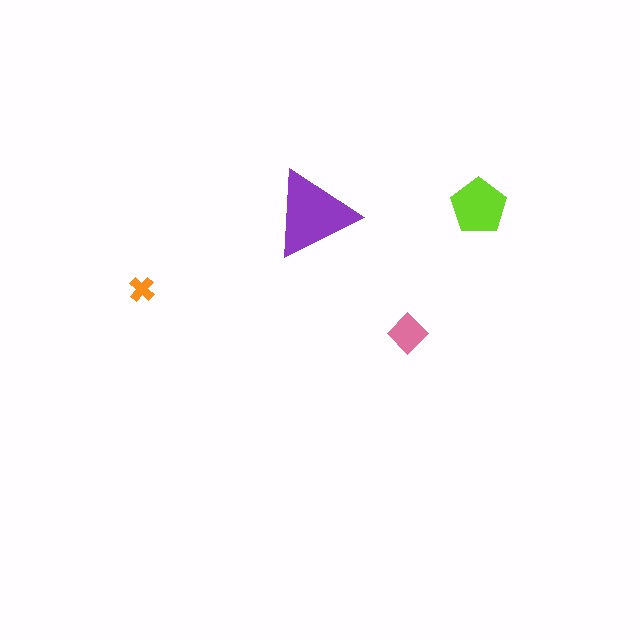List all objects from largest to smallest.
The purple triangle, the lime pentagon, the pink diamond, the orange cross.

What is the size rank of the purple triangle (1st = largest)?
1st.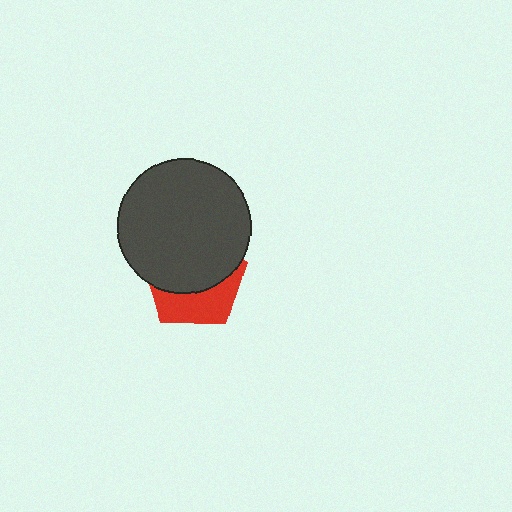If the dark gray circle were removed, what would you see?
You would see the complete red pentagon.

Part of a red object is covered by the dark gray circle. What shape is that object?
It is a pentagon.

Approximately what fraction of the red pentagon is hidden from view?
Roughly 61% of the red pentagon is hidden behind the dark gray circle.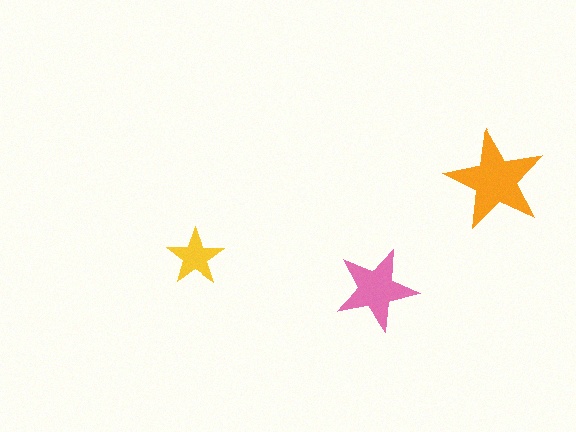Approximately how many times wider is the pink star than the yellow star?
About 1.5 times wider.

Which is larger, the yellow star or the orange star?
The orange one.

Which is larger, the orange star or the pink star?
The orange one.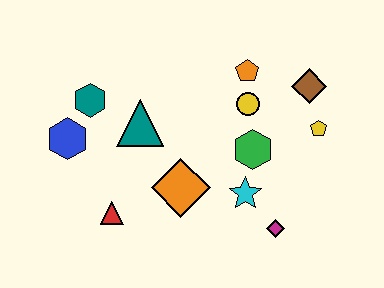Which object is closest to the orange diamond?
The cyan star is closest to the orange diamond.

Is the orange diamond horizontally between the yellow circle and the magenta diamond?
No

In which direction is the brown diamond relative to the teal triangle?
The brown diamond is to the right of the teal triangle.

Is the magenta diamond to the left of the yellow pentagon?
Yes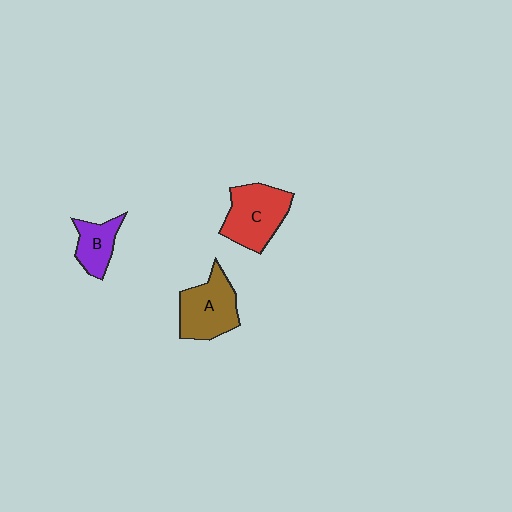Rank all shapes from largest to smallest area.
From largest to smallest: C (red), A (brown), B (purple).